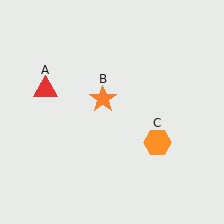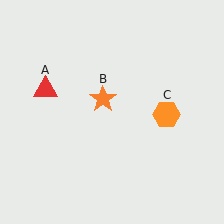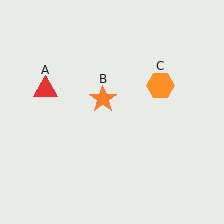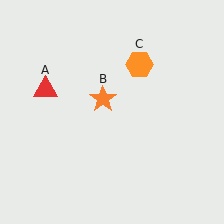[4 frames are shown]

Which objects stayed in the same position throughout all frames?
Red triangle (object A) and orange star (object B) remained stationary.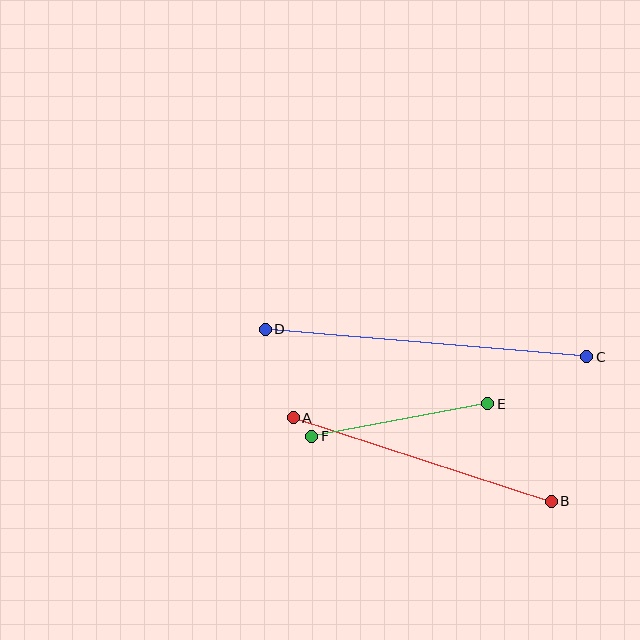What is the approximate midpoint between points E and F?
The midpoint is at approximately (400, 420) pixels.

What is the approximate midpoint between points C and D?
The midpoint is at approximately (426, 343) pixels.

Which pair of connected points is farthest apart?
Points C and D are farthest apart.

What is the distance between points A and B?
The distance is approximately 271 pixels.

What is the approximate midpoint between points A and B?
The midpoint is at approximately (422, 460) pixels.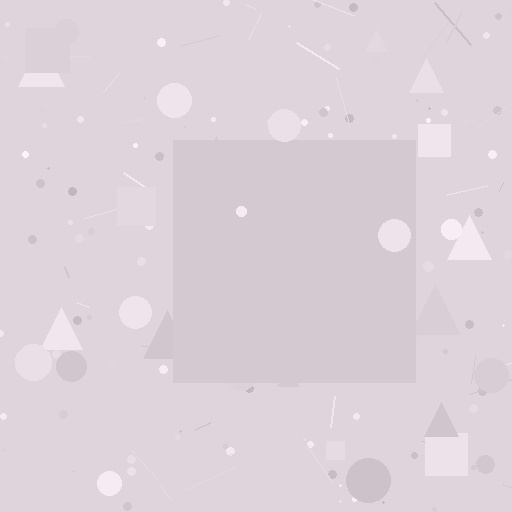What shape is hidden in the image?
A square is hidden in the image.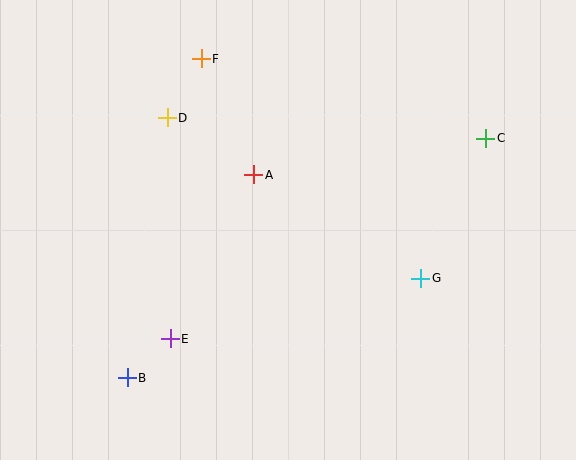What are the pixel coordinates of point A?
Point A is at (254, 175).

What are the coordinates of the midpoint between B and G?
The midpoint between B and G is at (274, 328).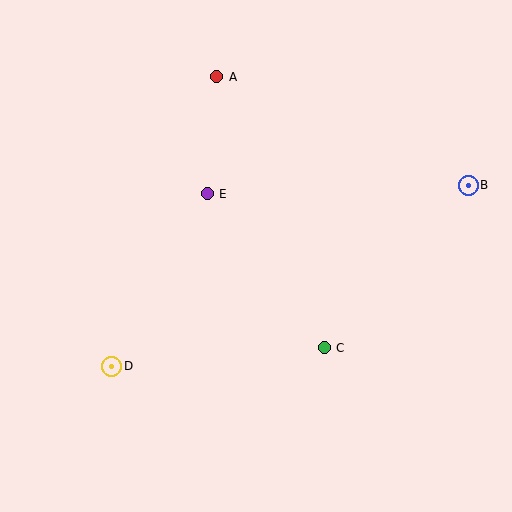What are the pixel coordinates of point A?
Point A is at (217, 77).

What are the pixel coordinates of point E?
Point E is at (207, 194).